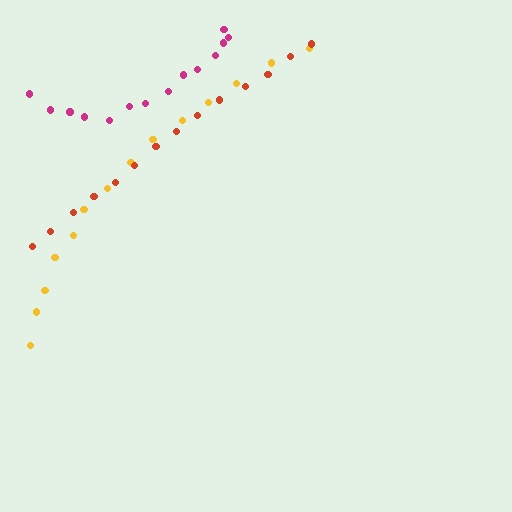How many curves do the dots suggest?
There are 3 distinct paths.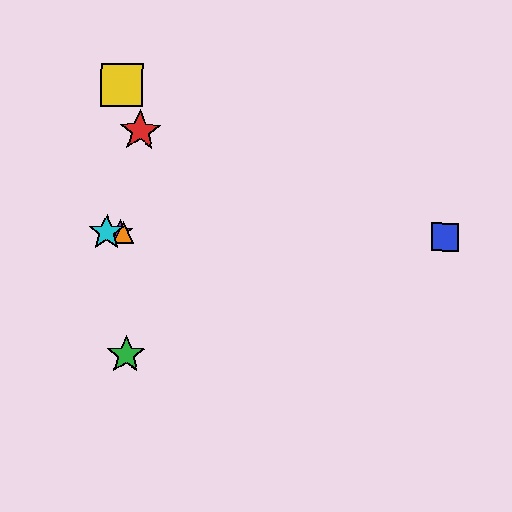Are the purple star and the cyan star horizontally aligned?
Yes, both are at y≈233.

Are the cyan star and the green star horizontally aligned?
No, the cyan star is at y≈232 and the green star is at y≈355.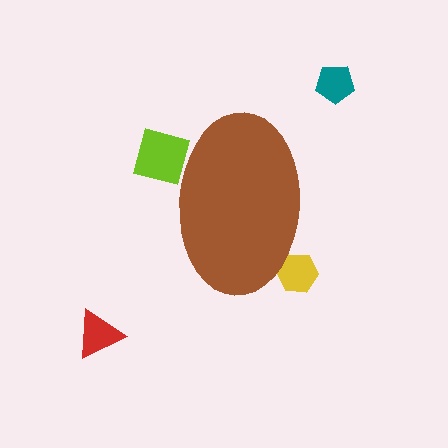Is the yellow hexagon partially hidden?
Yes, the yellow hexagon is partially hidden behind the brown ellipse.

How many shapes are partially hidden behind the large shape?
2 shapes are partially hidden.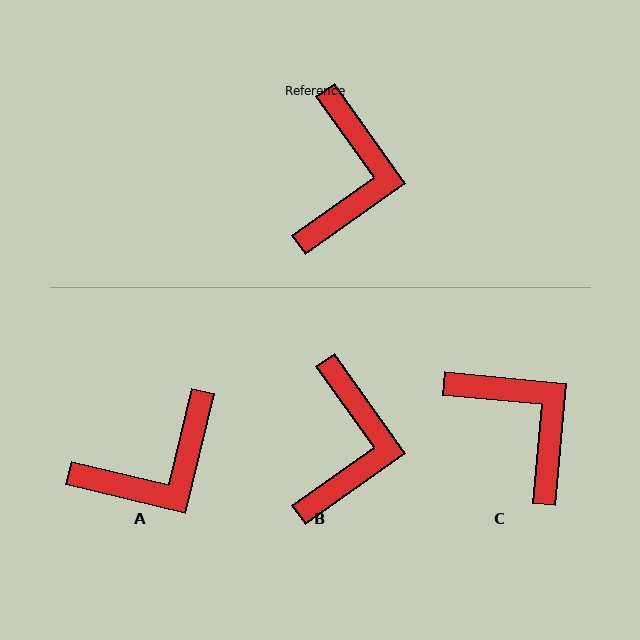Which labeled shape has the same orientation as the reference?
B.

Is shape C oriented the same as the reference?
No, it is off by about 49 degrees.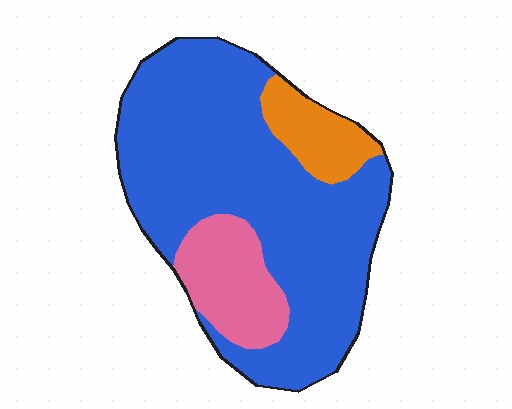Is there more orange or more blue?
Blue.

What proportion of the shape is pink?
Pink takes up less than a sixth of the shape.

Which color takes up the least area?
Orange, at roughly 10%.